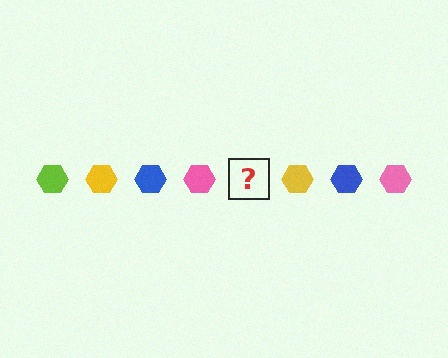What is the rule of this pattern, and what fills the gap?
The rule is that the pattern cycles through lime, yellow, blue, pink hexagons. The gap should be filled with a lime hexagon.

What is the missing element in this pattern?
The missing element is a lime hexagon.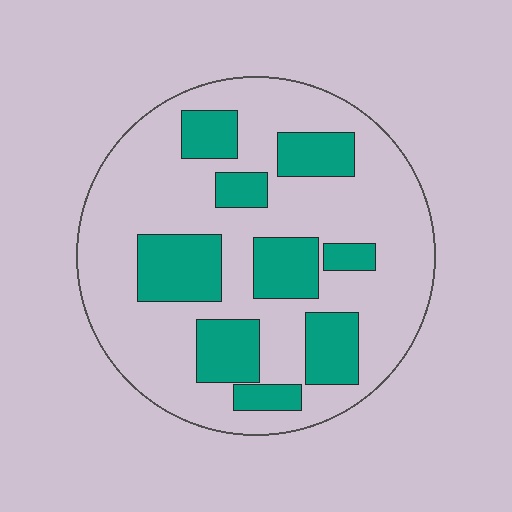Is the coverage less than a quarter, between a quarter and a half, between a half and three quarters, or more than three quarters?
Between a quarter and a half.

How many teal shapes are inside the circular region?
9.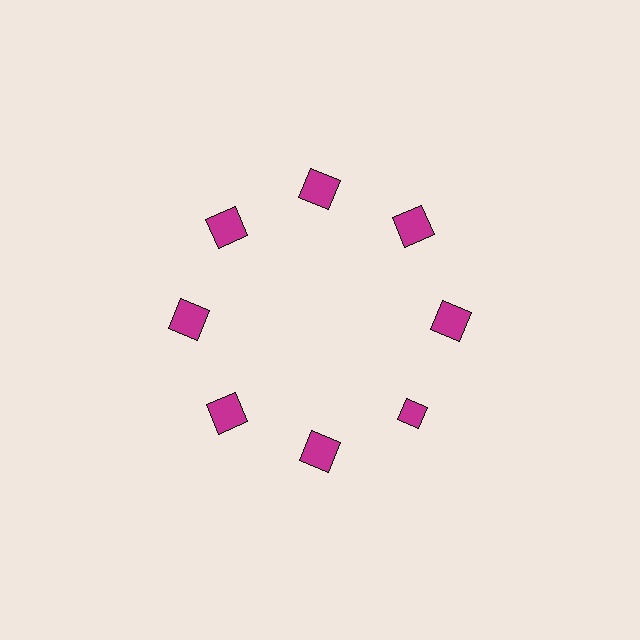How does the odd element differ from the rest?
It has a different shape: diamond instead of square.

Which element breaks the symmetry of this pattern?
The magenta diamond at roughly the 4 o'clock position breaks the symmetry. All other shapes are magenta squares.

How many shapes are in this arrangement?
There are 8 shapes arranged in a ring pattern.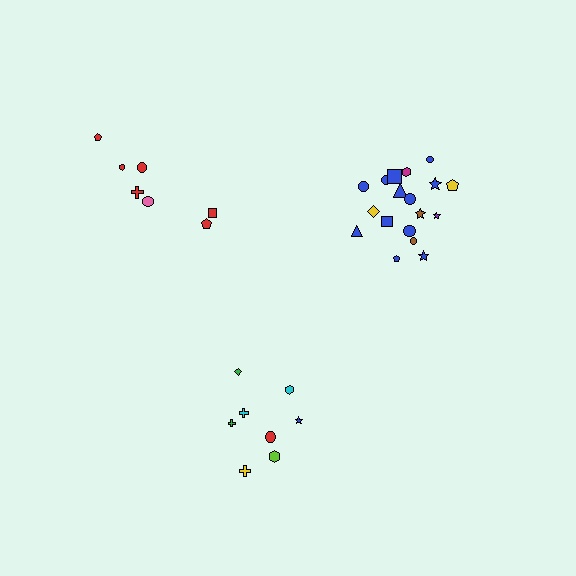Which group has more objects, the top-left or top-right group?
The top-right group.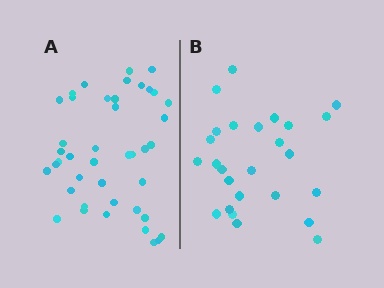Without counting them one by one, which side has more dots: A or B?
Region A (the left region) has more dots.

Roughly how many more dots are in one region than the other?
Region A has approximately 15 more dots than region B.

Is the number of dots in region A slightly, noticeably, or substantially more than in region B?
Region A has substantially more. The ratio is roughly 1.6 to 1.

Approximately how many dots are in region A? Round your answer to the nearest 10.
About 40 dots. (The exact count is 42, which rounds to 40.)